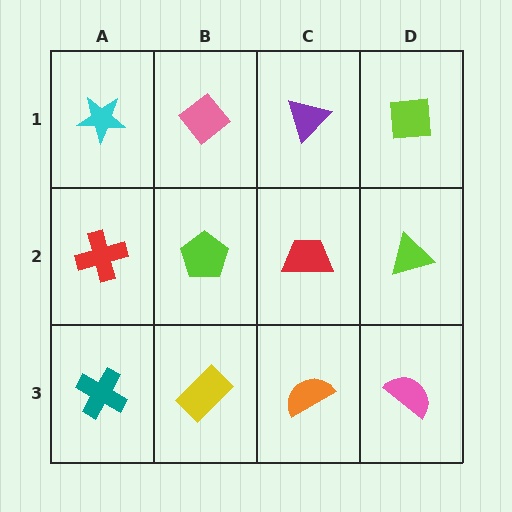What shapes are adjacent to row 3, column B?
A lime pentagon (row 2, column B), a teal cross (row 3, column A), an orange semicircle (row 3, column C).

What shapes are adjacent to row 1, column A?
A red cross (row 2, column A), a pink diamond (row 1, column B).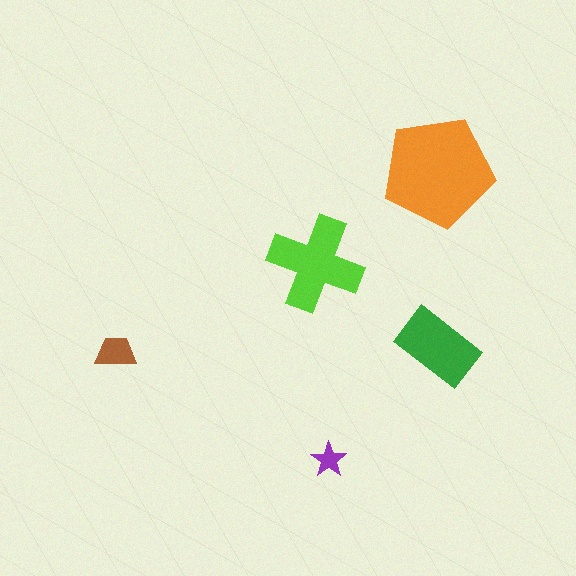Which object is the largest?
The orange pentagon.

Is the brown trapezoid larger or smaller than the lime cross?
Smaller.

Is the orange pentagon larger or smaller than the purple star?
Larger.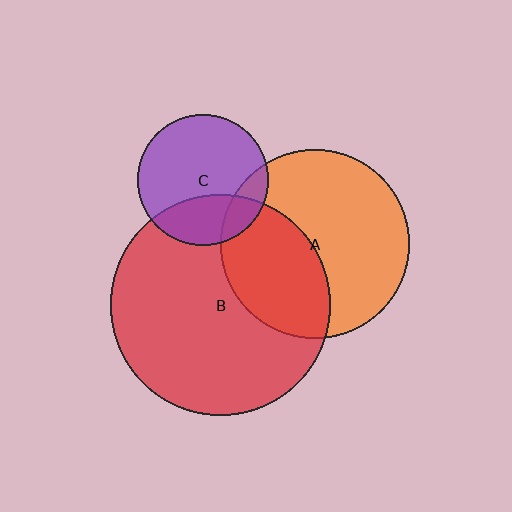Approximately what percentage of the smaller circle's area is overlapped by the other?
Approximately 30%.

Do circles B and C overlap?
Yes.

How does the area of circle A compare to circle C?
Approximately 2.1 times.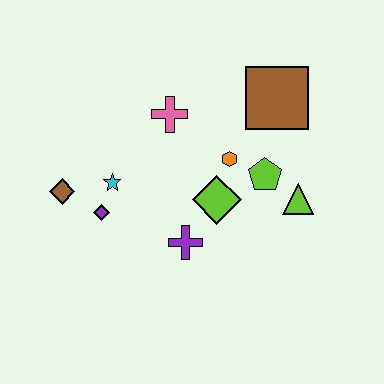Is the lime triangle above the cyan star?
No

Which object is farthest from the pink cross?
The lime triangle is farthest from the pink cross.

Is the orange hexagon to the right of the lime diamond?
Yes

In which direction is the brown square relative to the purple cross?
The brown square is above the purple cross.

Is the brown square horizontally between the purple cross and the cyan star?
No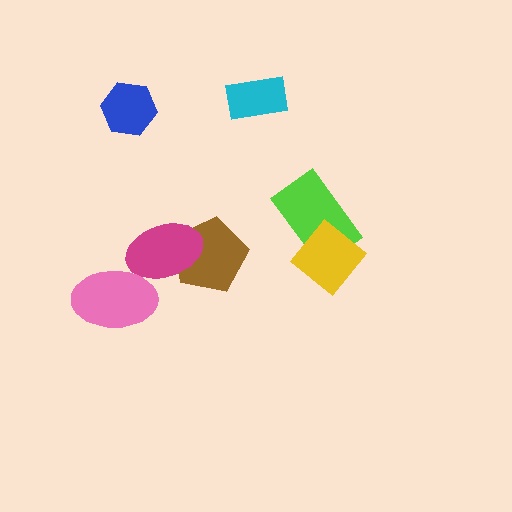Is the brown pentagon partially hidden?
Yes, it is partially covered by another shape.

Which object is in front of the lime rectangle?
The yellow diamond is in front of the lime rectangle.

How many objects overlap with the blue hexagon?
0 objects overlap with the blue hexagon.